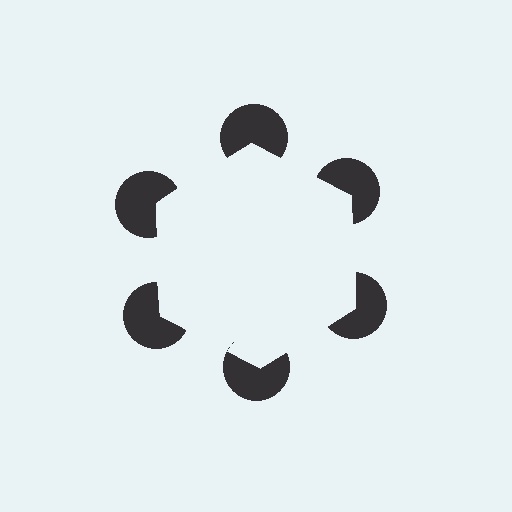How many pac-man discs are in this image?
There are 6 — one at each vertex of the illusory hexagon.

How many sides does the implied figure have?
6 sides.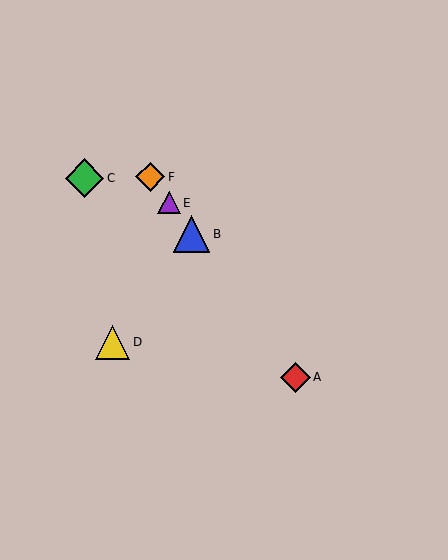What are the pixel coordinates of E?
Object E is at (169, 203).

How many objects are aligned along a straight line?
4 objects (A, B, E, F) are aligned along a straight line.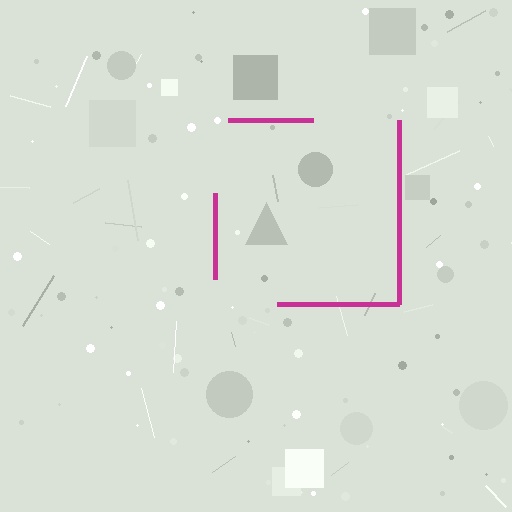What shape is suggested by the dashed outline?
The dashed outline suggests a square.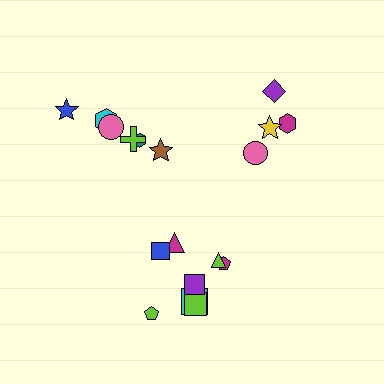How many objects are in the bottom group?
There are 8 objects.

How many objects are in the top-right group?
There are 4 objects.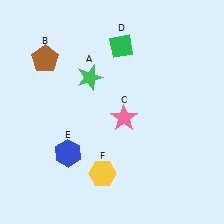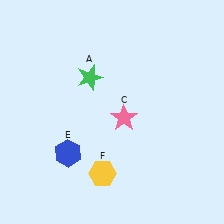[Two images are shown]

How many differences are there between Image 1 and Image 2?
There are 2 differences between the two images.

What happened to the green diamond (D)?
The green diamond (D) was removed in Image 2. It was in the top-right area of Image 1.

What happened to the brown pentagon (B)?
The brown pentagon (B) was removed in Image 2. It was in the top-left area of Image 1.